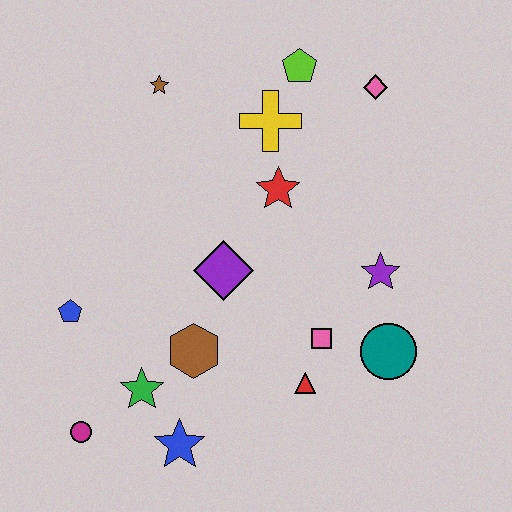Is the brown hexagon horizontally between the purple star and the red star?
No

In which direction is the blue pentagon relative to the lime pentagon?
The blue pentagon is below the lime pentagon.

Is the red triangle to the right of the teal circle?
No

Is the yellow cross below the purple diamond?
No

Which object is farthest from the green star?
The pink diamond is farthest from the green star.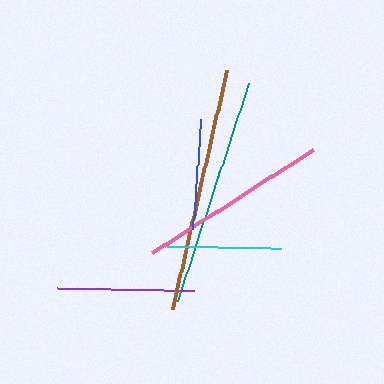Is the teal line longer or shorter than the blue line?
The teal line is longer than the blue line.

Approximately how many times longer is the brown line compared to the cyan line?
The brown line is approximately 2.2 times the length of the cyan line.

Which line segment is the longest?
The brown line is the longest at approximately 246 pixels.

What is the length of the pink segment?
The pink segment is approximately 191 pixels long.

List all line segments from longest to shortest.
From longest to shortest: brown, teal, pink, purple, cyan, blue.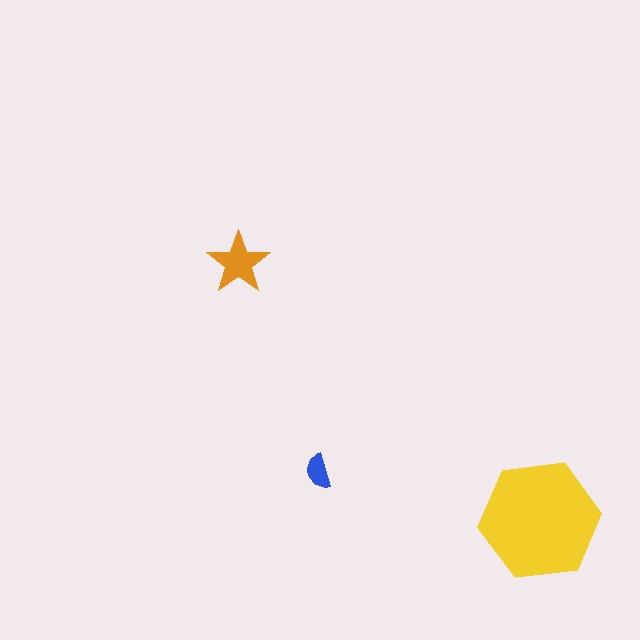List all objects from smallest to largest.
The blue semicircle, the orange star, the yellow hexagon.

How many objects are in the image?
There are 3 objects in the image.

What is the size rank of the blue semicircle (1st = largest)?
3rd.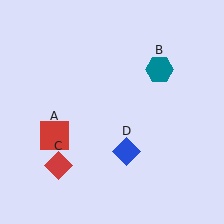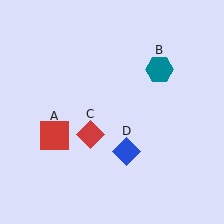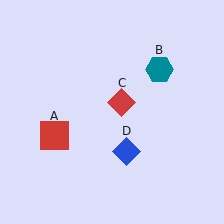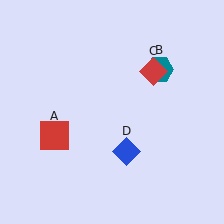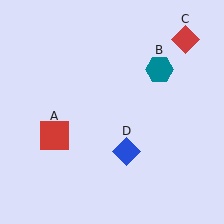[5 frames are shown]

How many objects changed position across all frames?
1 object changed position: red diamond (object C).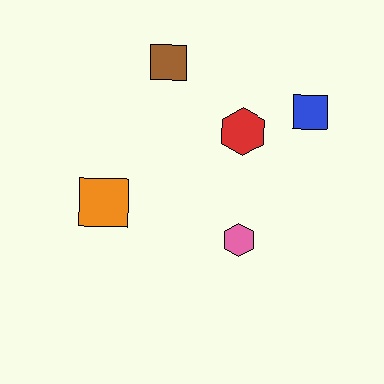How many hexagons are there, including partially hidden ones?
There are 2 hexagons.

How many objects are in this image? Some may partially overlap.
There are 5 objects.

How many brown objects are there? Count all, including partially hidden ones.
There is 1 brown object.